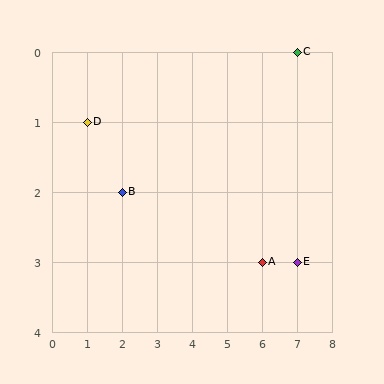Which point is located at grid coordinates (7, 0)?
Point C is at (7, 0).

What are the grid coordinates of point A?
Point A is at grid coordinates (6, 3).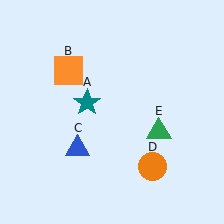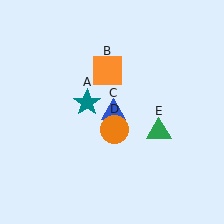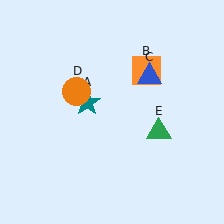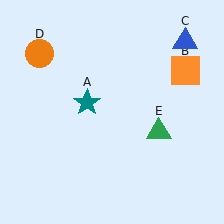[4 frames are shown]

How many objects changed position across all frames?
3 objects changed position: orange square (object B), blue triangle (object C), orange circle (object D).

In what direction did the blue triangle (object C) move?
The blue triangle (object C) moved up and to the right.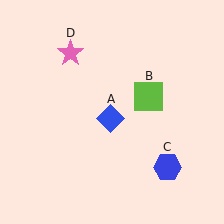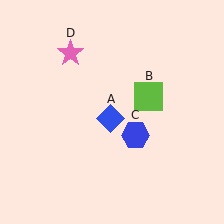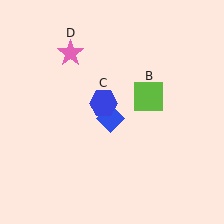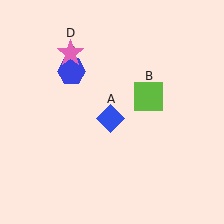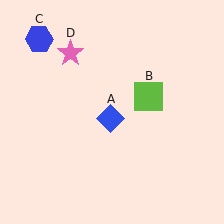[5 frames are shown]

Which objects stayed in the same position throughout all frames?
Blue diamond (object A) and lime square (object B) and pink star (object D) remained stationary.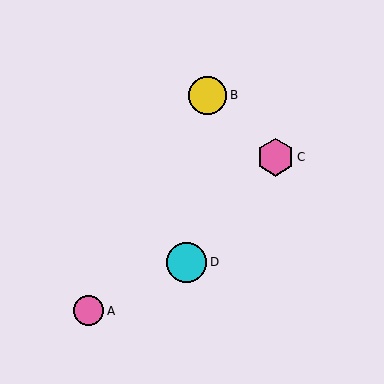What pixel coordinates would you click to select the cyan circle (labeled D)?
Click at (187, 262) to select the cyan circle D.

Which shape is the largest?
The cyan circle (labeled D) is the largest.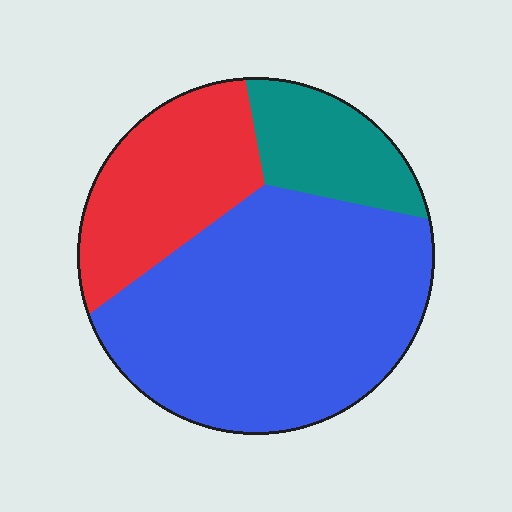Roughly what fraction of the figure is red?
Red covers around 25% of the figure.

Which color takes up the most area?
Blue, at roughly 60%.